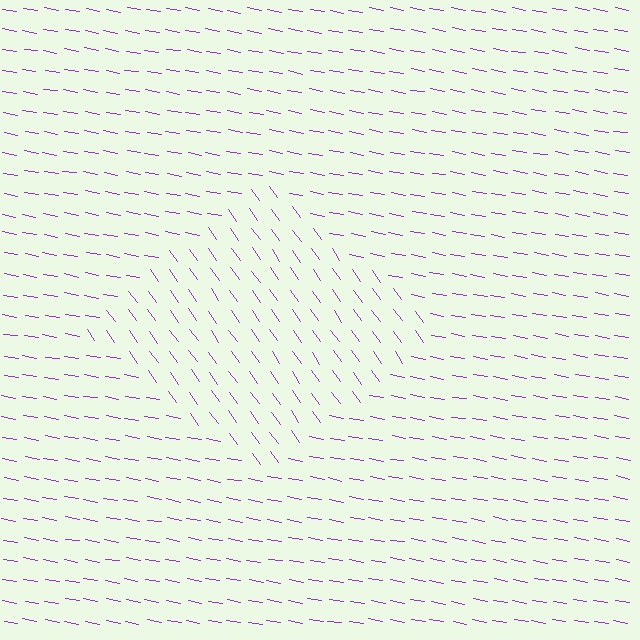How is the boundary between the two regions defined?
The boundary is defined purely by a change in line orientation (approximately 45 degrees difference). All lines are the same color and thickness.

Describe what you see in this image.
The image is filled with small purple line segments. A diamond region in the image has lines oriented differently from the surrounding lines, creating a visible texture boundary.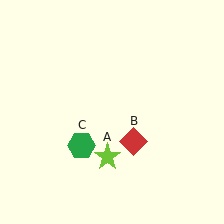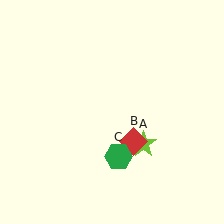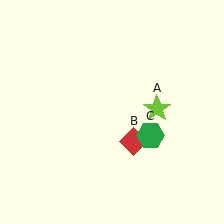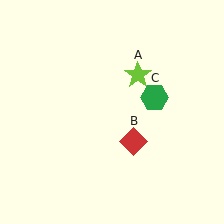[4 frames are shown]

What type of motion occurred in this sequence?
The lime star (object A), green hexagon (object C) rotated counterclockwise around the center of the scene.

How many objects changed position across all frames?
2 objects changed position: lime star (object A), green hexagon (object C).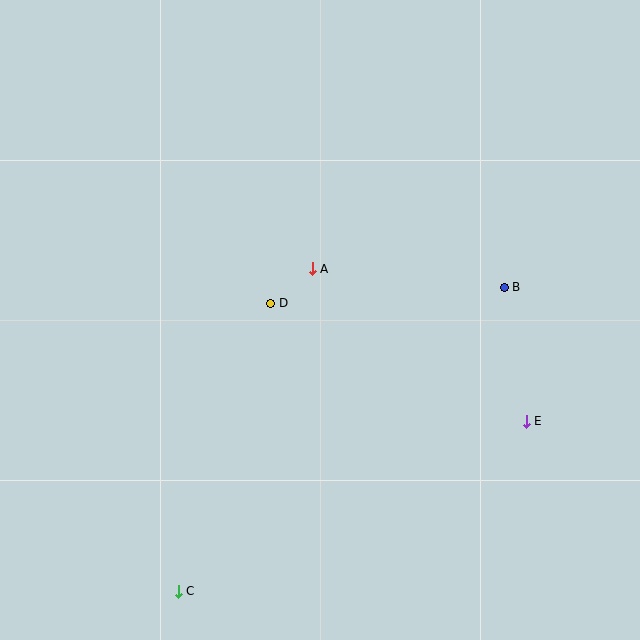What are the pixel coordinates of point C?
Point C is at (178, 591).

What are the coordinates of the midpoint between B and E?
The midpoint between B and E is at (515, 354).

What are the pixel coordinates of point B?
Point B is at (504, 287).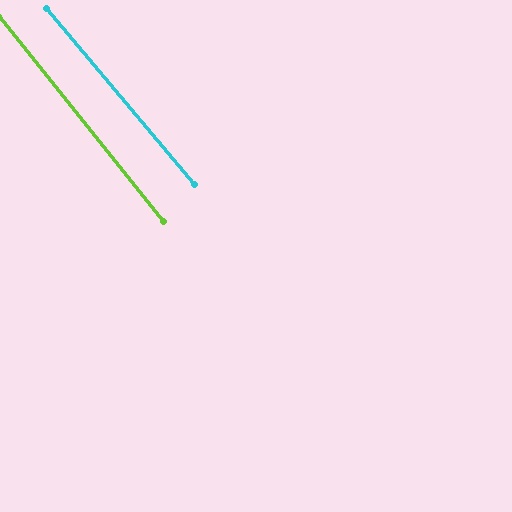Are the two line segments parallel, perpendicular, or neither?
Parallel — their directions differ by only 1.4°.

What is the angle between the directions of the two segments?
Approximately 1 degree.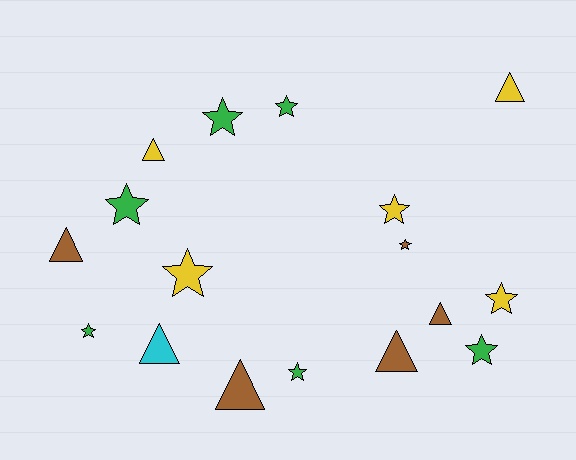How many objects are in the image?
There are 17 objects.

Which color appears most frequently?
Green, with 6 objects.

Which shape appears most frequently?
Star, with 10 objects.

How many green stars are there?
There are 6 green stars.